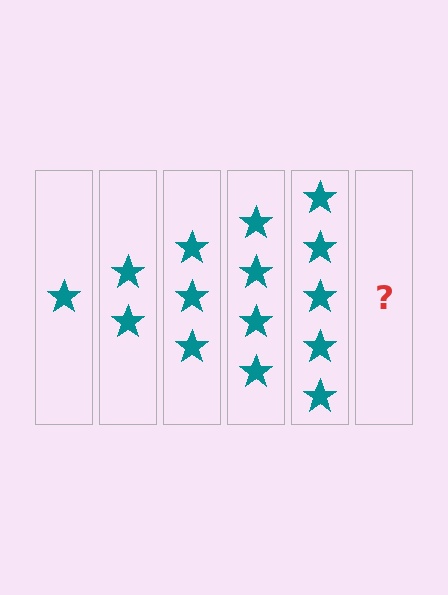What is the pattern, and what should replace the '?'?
The pattern is that each step adds one more star. The '?' should be 6 stars.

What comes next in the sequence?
The next element should be 6 stars.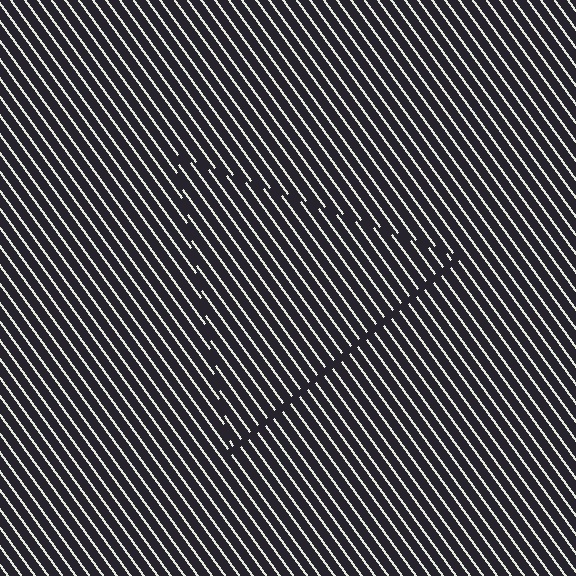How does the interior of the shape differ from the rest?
The interior of the shape contains the same grating, shifted by half a period — the contour is defined by the phase discontinuity where line-ends from the inner and outer gratings abut.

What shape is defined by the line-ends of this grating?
An illusory triangle. The interior of the shape contains the same grating, shifted by half a period — the contour is defined by the phase discontinuity where line-ends from the inner and outer gratings abut.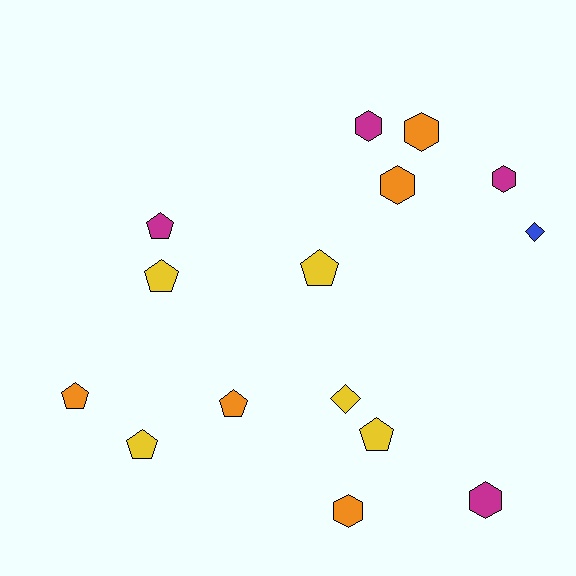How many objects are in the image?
There are 15 objects.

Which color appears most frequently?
Yellow, with 5 objects.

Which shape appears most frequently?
Pentagon, with 7 objects.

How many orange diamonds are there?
There are no orange diamonds.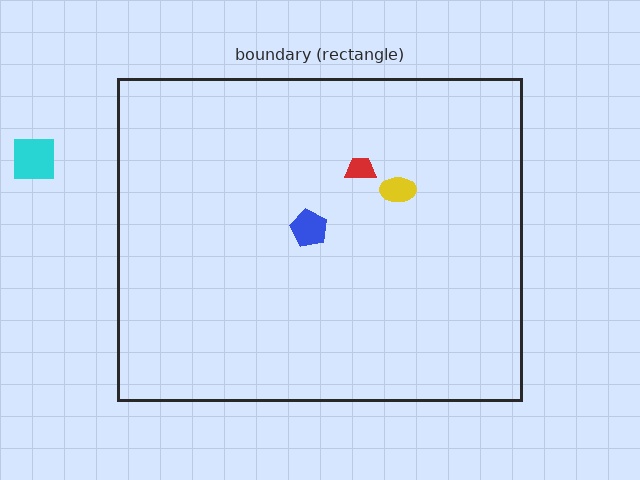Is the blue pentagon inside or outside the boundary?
Inside.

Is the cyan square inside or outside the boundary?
Outside.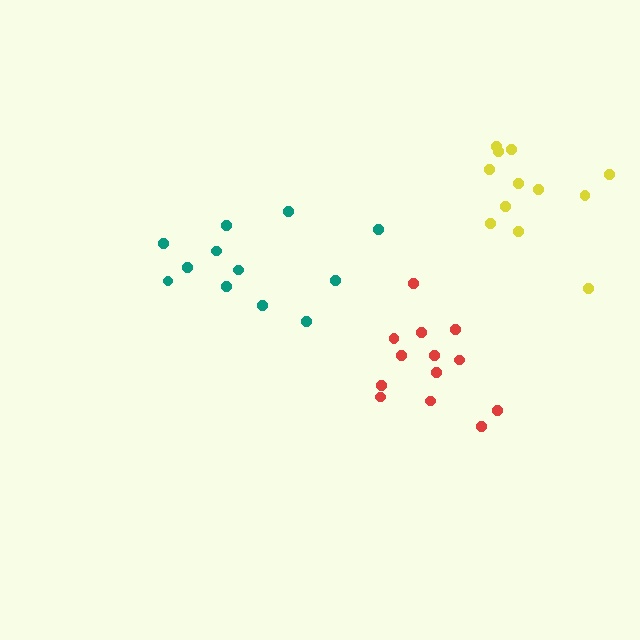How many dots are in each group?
Group 1: 13 dots, Group 2: 12 dots, Group 3: 12 dots (37 total).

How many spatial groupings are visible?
There are 3 spatial groupings.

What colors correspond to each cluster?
The clusters are colored: red, yellow, teal.